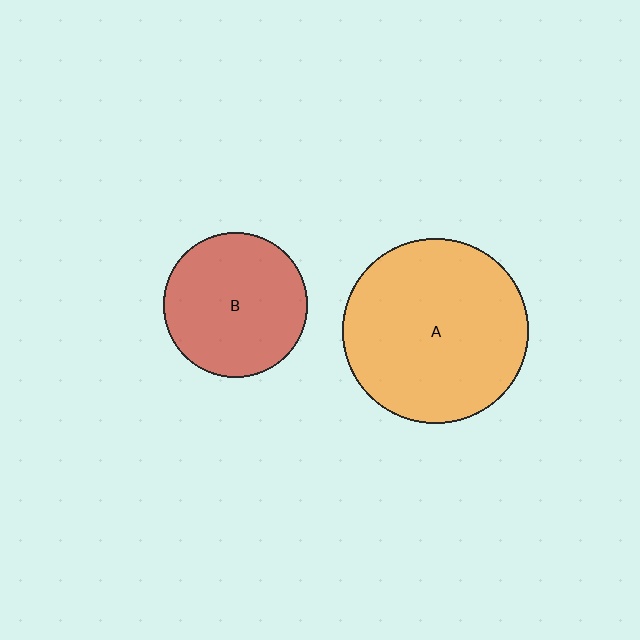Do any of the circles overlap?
No, none of the circles overlap.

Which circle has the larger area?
Circle A (orange).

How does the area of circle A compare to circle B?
Approximately 1.6 times.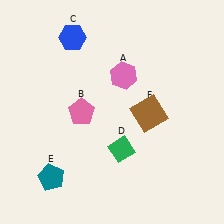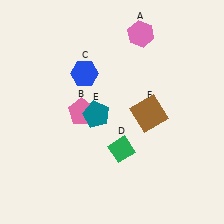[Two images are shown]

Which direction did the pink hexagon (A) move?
The pink hexagon (A) moved up.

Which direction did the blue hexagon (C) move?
The blue hexagon (C) moved down.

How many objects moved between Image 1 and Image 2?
3 objects moved between the two images.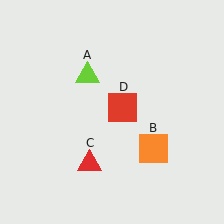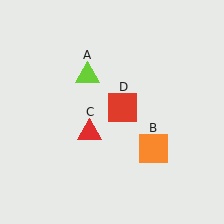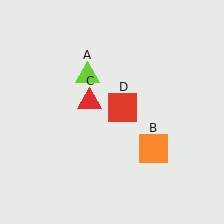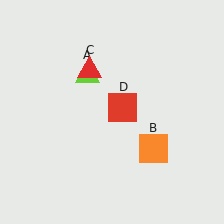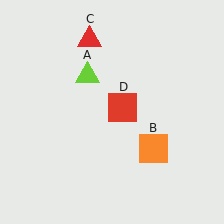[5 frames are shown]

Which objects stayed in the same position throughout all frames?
Lime triangle (object A) and orange square (object B) and red square (object D) remained stationary.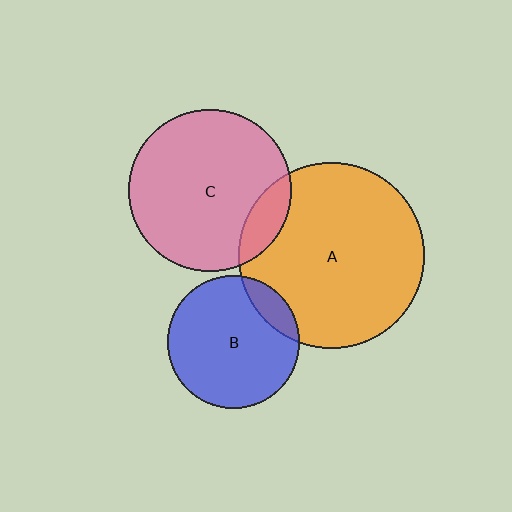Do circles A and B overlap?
Yes.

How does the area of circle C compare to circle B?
Approximately 1.5 times.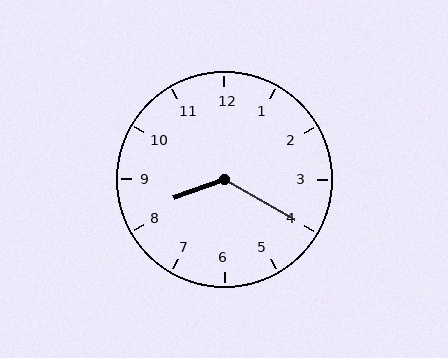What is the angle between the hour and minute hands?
Approximately 130 degrees.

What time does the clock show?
8:20.